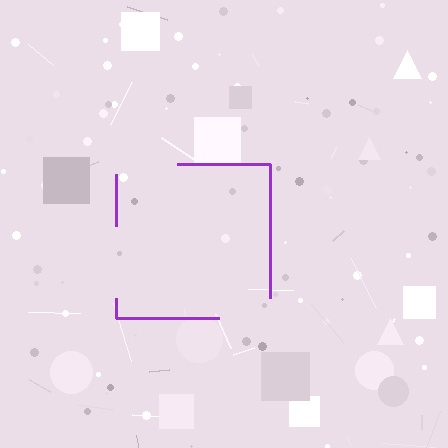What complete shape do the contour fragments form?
The contour fragments form a square.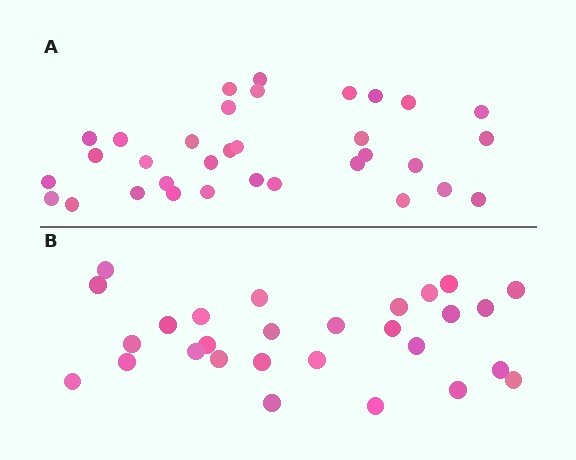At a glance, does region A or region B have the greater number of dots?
Region A (the top region) has more dots.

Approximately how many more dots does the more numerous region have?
Region A has about 5 more dots than region B.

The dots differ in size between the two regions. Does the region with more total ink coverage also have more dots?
No. Region B has more total ink coverage because its dots are larger, but region A actually contains more individual dots. Total area can be misleading — the number of items is what matters here.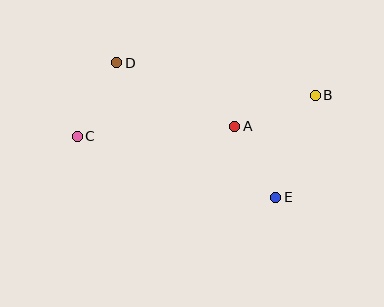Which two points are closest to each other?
Points A and E are closest to each other.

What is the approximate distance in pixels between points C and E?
The distance between C and E is approximately 207 pixels.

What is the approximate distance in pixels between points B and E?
The distance between B and E is approximately 109 pixels.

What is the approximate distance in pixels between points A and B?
The distance between A and B is approximately 86 pixels.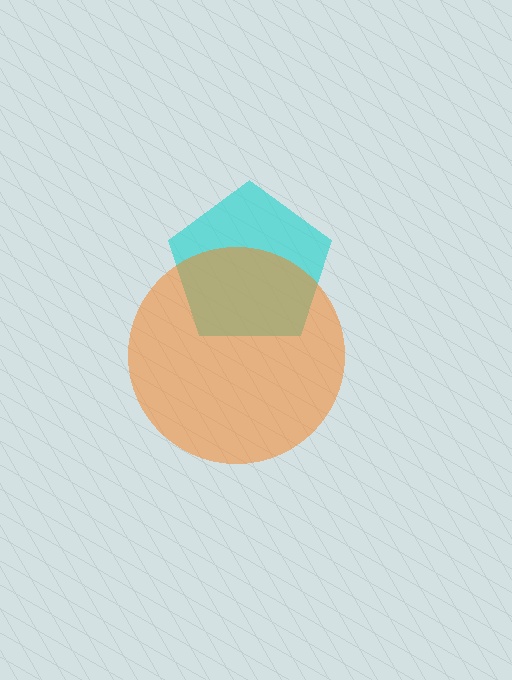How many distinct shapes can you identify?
There are 2 distinct shapes: a cyan pentagon, an orange circle.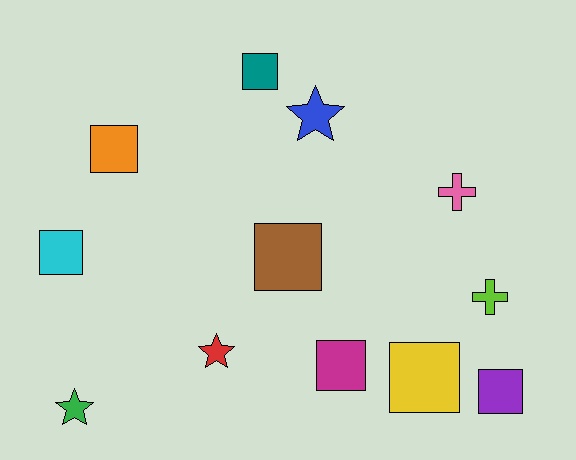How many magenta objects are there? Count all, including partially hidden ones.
There is 1 magenta object.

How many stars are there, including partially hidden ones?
There are 3 stars.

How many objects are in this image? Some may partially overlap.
There are 12 objects.